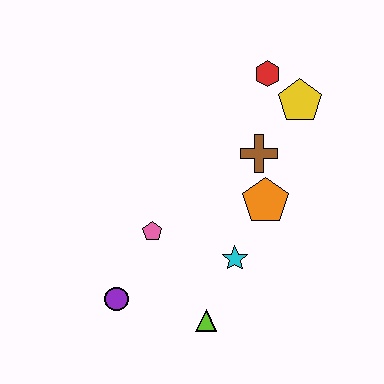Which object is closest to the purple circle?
The pink pentagon is closest to the purple circle.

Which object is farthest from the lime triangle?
The red hexagon is farthest from the lime triangle.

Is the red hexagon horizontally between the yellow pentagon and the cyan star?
Yes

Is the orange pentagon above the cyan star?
Yes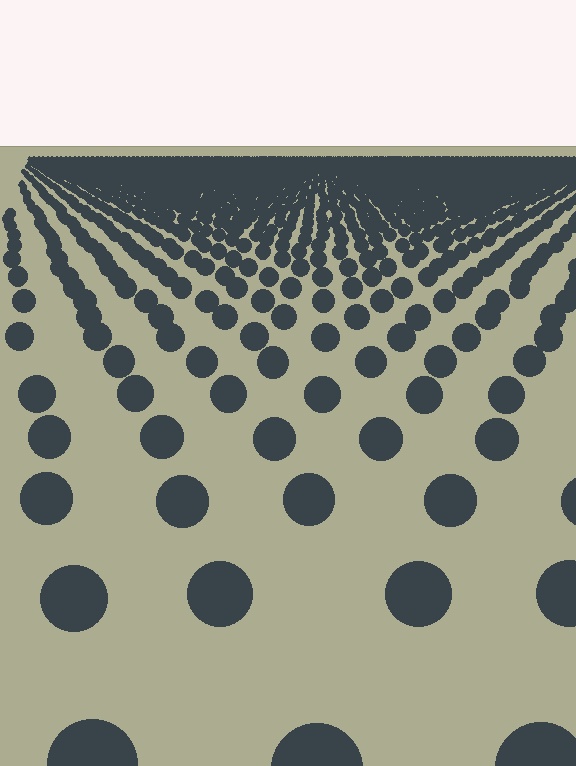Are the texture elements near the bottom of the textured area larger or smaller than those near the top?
Larger. Near the bottom, elements are closer to the viewer and appear at a bigger on-screen size.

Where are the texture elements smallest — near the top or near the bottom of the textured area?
Near the top.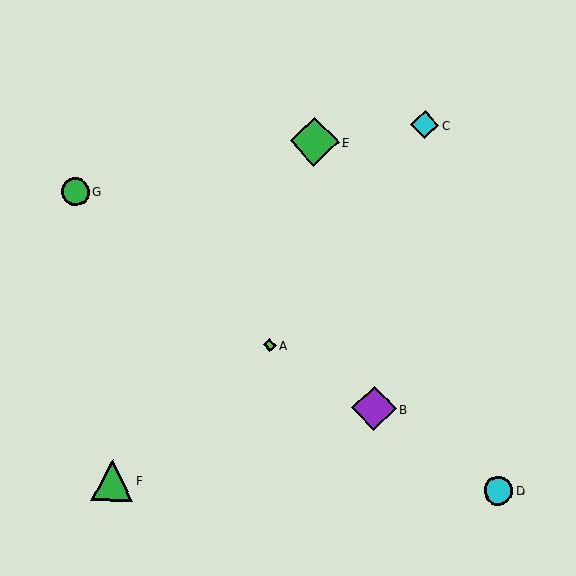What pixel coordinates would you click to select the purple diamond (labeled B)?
Click at (374, 408) to select the purple diamond B.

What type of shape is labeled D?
Shape D is a cyan circle.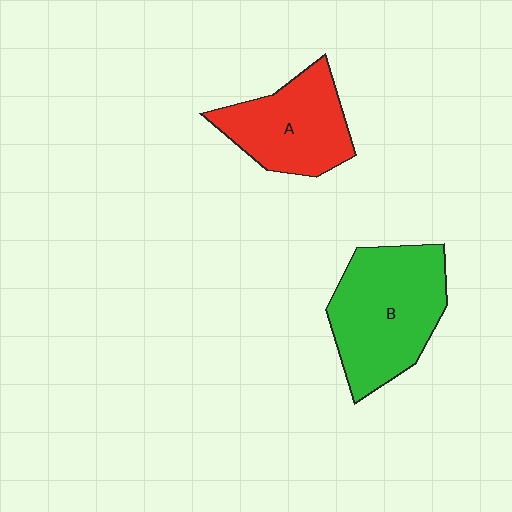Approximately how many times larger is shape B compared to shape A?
Approximately 1.3 times.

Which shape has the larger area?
Shape B (green).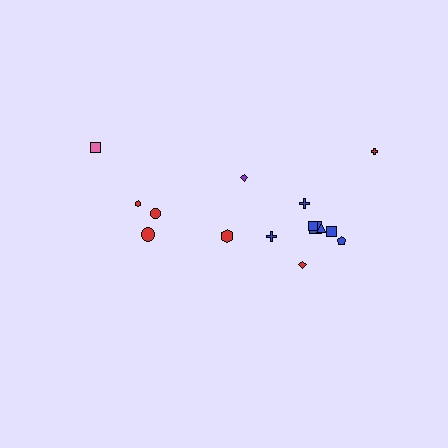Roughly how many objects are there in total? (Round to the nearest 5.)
Roughly 15 objects in total.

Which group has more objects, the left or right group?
The right group.